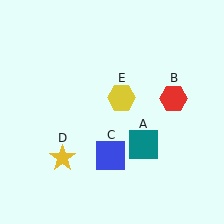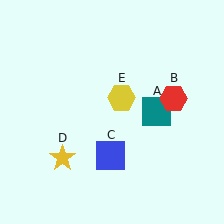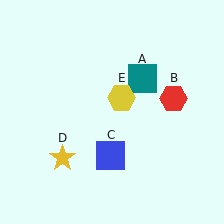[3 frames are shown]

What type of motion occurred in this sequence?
The teal square (object A) rotated counterclockwise around the center of the scene.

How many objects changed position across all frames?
1 object changed position: teal square (object A).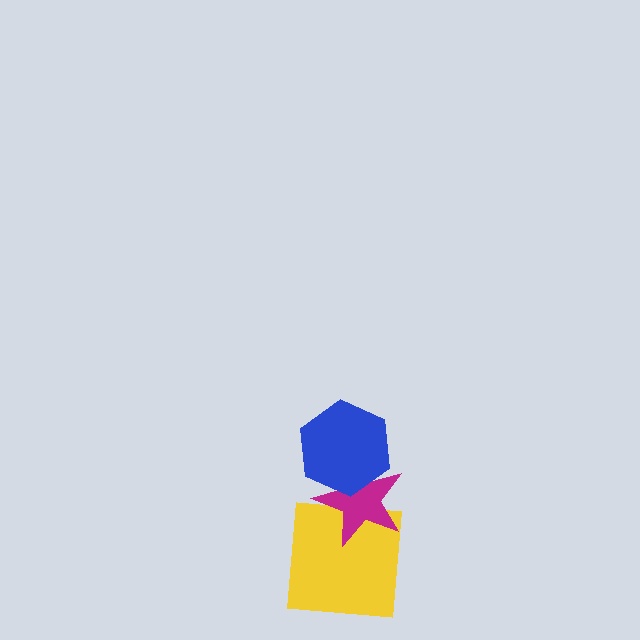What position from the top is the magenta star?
The magenta star is 2nd from the top.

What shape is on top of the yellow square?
The magenta star is on top of the yellow square.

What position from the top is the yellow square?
The yellow square is 3rd from the top.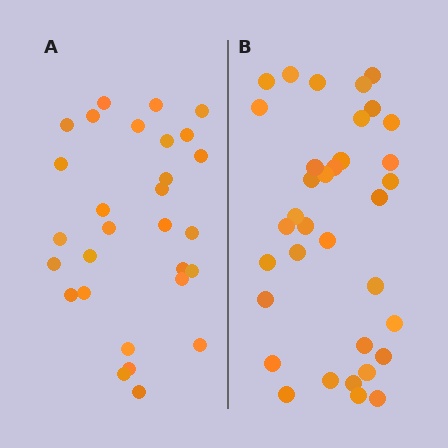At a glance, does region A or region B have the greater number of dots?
Region B (the right region) has more dots.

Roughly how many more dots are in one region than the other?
Region B has about 6 more dots than region A.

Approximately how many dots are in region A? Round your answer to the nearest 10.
About 30 dots. (The exact count is 29, which rounds to 30.)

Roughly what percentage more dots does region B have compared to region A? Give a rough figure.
About 20% more.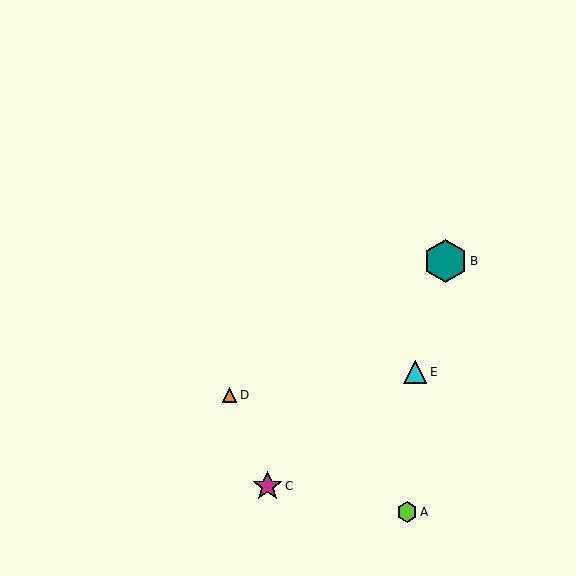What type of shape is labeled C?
Shape C is a magenta star.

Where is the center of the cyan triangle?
The center of the cyan triangle is at (415, 372).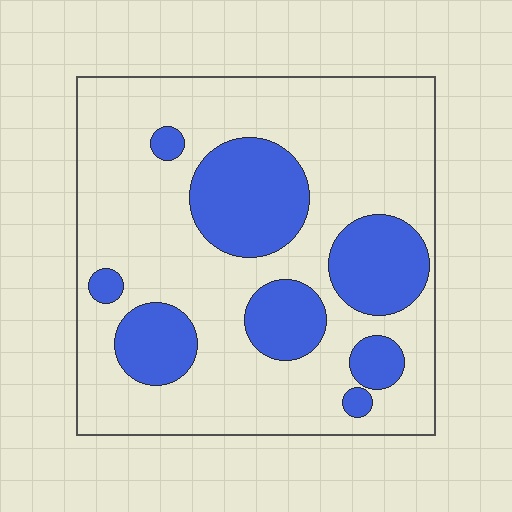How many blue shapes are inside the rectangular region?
8.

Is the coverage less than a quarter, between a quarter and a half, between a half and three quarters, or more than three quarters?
Between a quarter and a half.